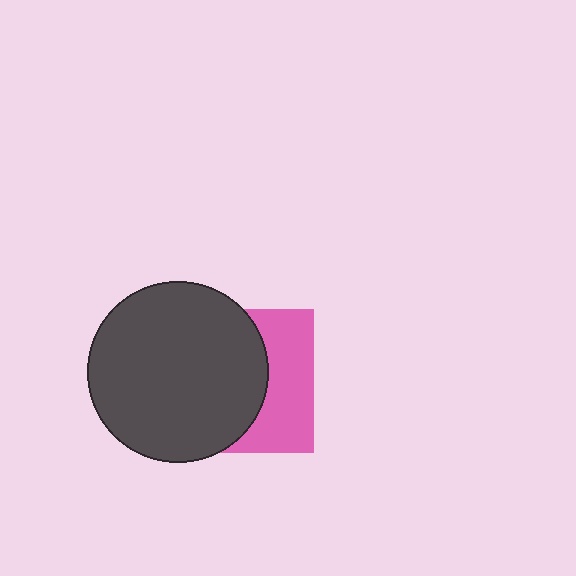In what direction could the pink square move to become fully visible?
The pink square could move right. That would shift it out from behind the dark gray circle entirely.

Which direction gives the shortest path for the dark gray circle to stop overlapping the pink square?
Moving left gives the shortest separation.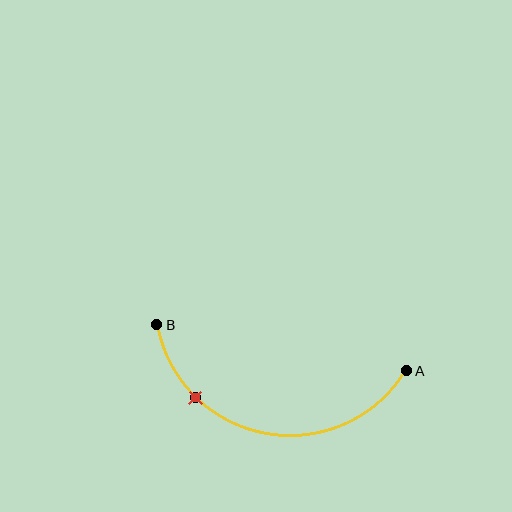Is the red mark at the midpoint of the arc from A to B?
No. The red mark lies on the arc but is closer to endpoint B. The arc midpoint would be at the point on the curve equidistant along the arc from both A and B.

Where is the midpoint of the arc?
The arc midpoint is the point on the curve farthest from the straight line joining A and B. It sits below that line.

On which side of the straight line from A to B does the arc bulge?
The arc bulges below the straight line connecting A and B.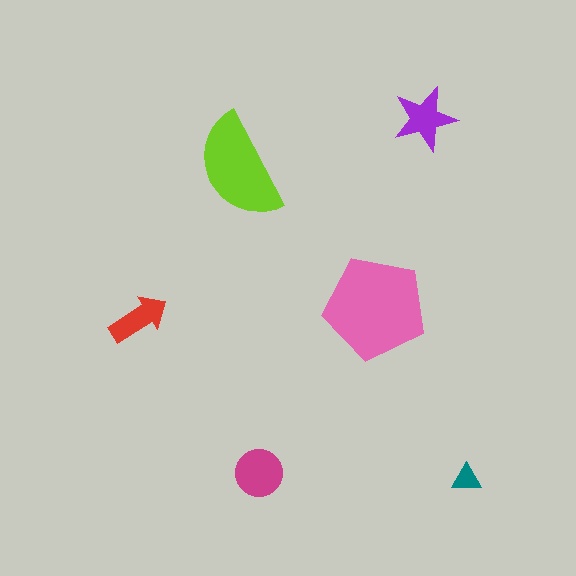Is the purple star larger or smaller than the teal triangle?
Larger.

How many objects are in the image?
There are 6 objects in the image.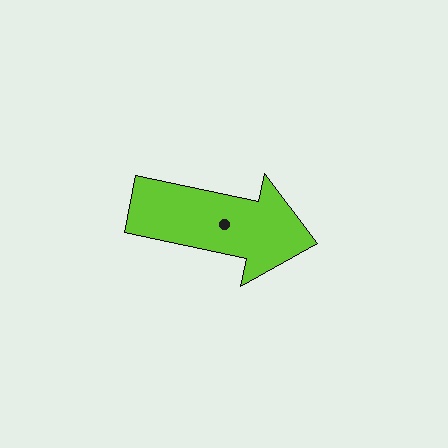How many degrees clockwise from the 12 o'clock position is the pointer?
Approximately 102 degrees.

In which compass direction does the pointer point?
East.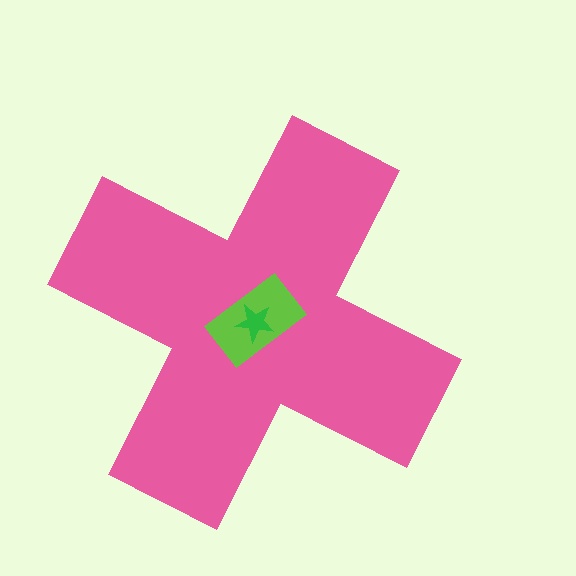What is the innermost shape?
The green star.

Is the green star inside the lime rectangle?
Yes.